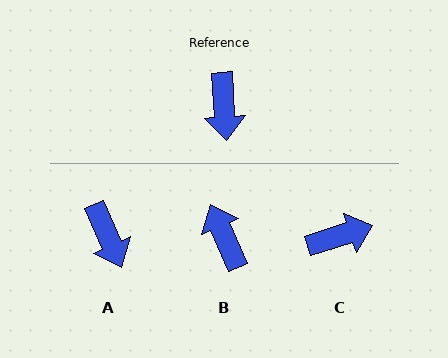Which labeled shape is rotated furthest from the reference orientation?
B, about 160 degrees away.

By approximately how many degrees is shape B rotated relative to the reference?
Approximately 160 degrees clockwise.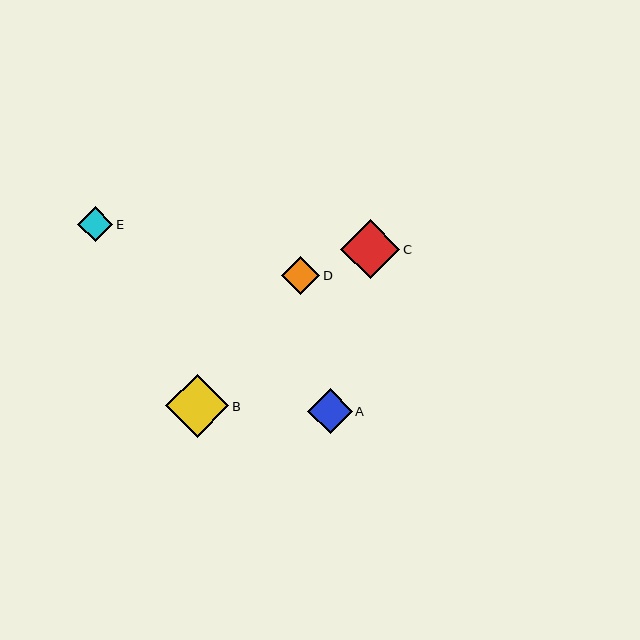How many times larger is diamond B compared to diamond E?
Diamond B is approximately 1.8 times the size of diamond E.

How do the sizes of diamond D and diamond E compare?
Diamond D and diamond E are approximately the same size.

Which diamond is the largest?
Diamond B is the largest with a size of approximately 63 pixels.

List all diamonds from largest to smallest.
From largest to smallest: B, C, A, D, E.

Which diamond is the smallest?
Diamond E is the smallest with a size of approximately 35 pixels.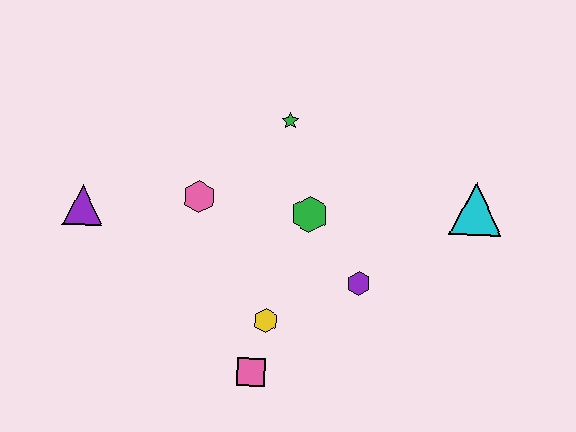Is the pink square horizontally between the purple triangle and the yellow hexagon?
Yes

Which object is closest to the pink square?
The yellow hexagon is closest to the pink square.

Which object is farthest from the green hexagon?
The purple triangle is farthest from the green hexagon.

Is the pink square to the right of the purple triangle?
Yes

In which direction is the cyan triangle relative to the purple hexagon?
The cyan triangle is to the right of the purple hexagon.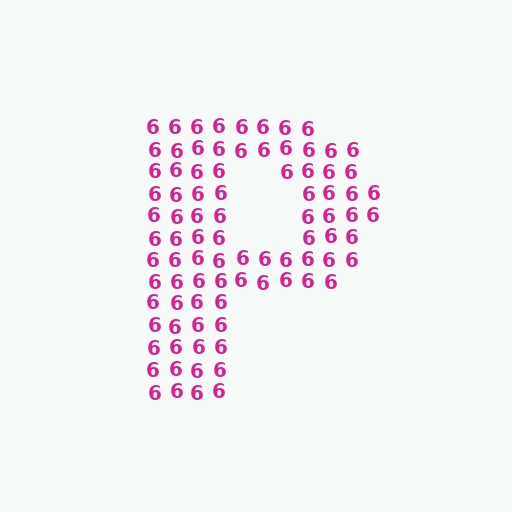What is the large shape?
The large shape is the letter P.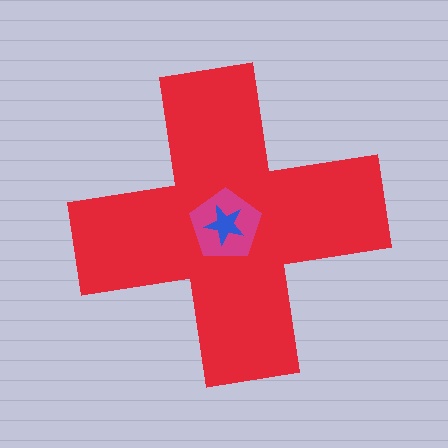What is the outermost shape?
The red cross.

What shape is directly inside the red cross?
The magenta pentagon.